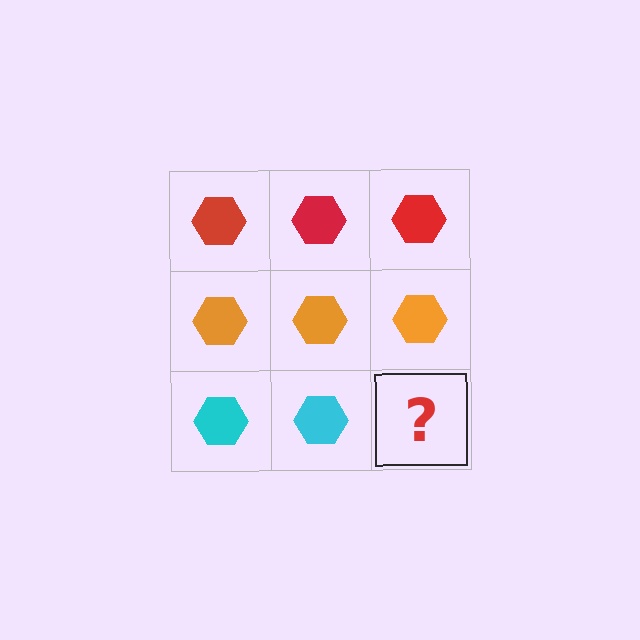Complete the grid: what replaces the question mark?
The question mark should be replaced with a cyan hexagon.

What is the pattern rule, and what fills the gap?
The rule is that each row has a consistent color. The gap should be filled with a cyan hexagon.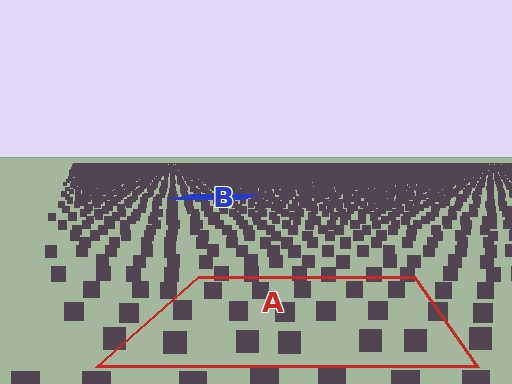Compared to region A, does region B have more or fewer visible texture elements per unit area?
Region B has more texture elements per unit area — they are packed more densely because it is farther away.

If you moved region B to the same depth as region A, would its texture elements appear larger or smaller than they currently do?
They would appear larger. At a closer depth, the same texture elements are projected at a bigger on-screen size.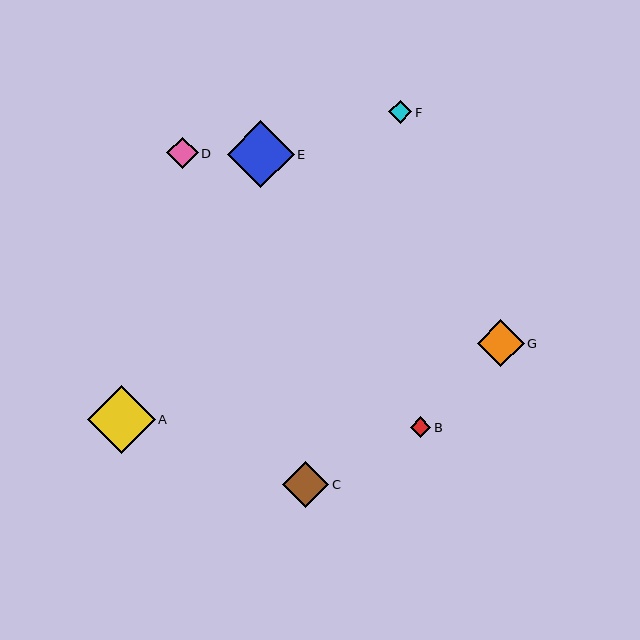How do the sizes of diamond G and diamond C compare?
Diamond G and diamond C are approximately the same size.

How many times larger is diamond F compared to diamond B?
Diamond F is approximately 1.1 times the size of diamond B.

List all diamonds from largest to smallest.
From largest to smallest: A, E, G, C, D, F, B.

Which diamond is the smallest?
Diamond B is the smallest with a size of approximately 20 pixels.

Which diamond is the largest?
Diamond A is the largest with a size of approximately 68 pixels.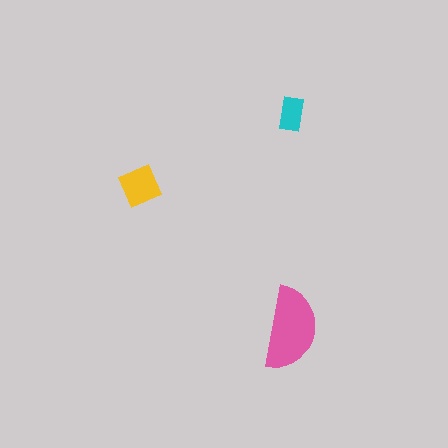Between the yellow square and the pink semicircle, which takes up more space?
The pink semicircle.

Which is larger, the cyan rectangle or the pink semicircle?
The pink semicircle.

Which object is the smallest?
The cyan rectangle.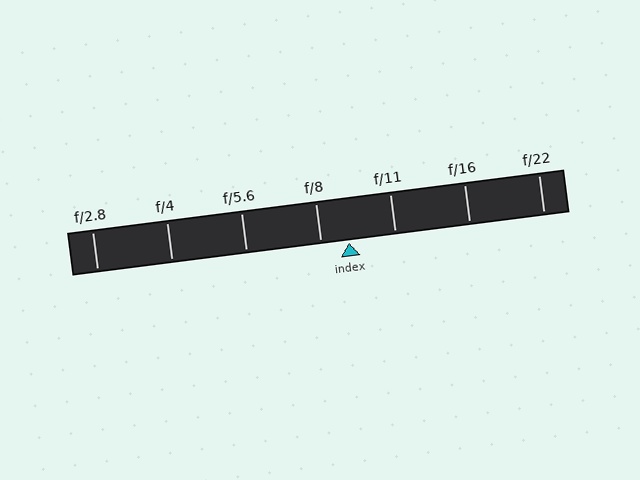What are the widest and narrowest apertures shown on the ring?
The widest aperture shown is f/2.8 and the narrowest is f/22.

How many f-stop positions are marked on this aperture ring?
There are 7 f-stop positions marked.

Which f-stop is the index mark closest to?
The index mark is closest to f/8.